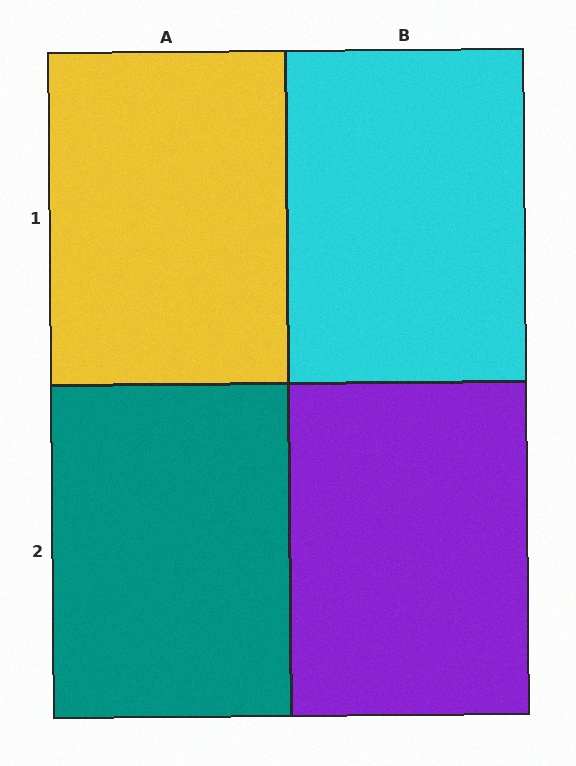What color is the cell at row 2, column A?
Teal.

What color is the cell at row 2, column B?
Purple.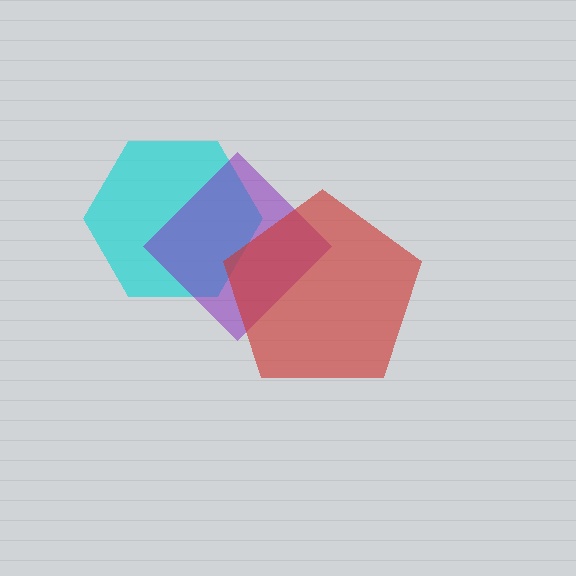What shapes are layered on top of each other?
The layered shapes are: a cyan hexagon, a purple diamond, a red pentagon.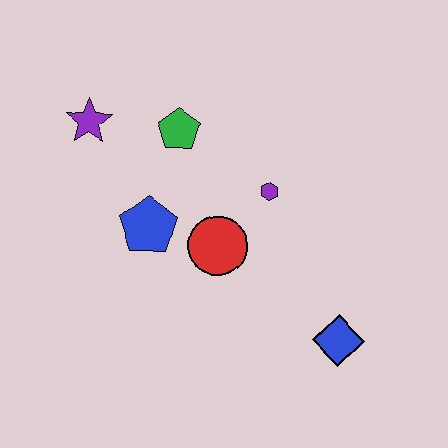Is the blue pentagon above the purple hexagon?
No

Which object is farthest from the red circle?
The purple star is farthest from the red circle.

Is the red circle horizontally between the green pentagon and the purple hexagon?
Yes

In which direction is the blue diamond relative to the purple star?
The blue diamond is to the right of the purple star.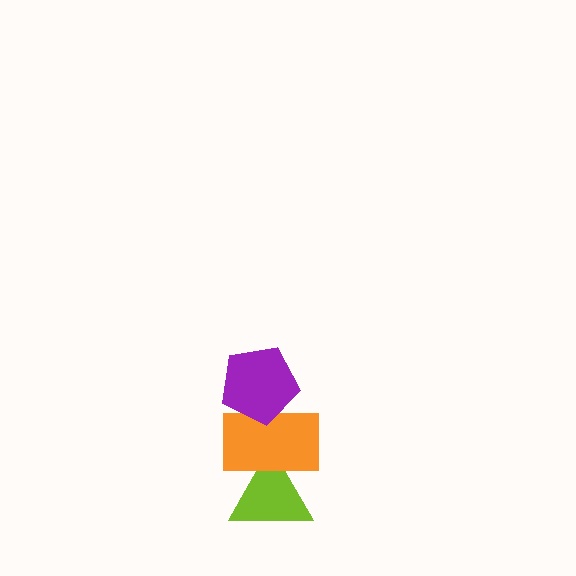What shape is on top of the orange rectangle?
The purple pentagon is on top of the orange rectangle.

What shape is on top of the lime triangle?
The orange rectangle is on top of the lime triangle.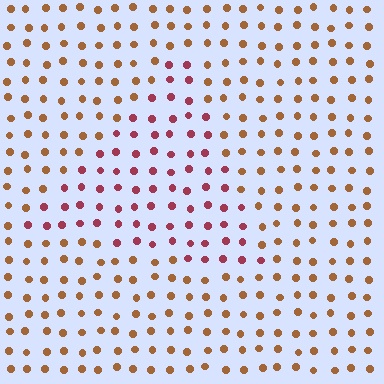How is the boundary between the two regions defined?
The boundary is defined purely by a slight shift in hue (about 42 degrees). Spacing, size, and orientation are identical on both sides.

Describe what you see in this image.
The image is filled with small brown elements in a uniform arrangement. A triangle-shaped region is visible where the elements are tinted to a slightly different hue, forming a subtle color boundary.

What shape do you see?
I see a triangle.